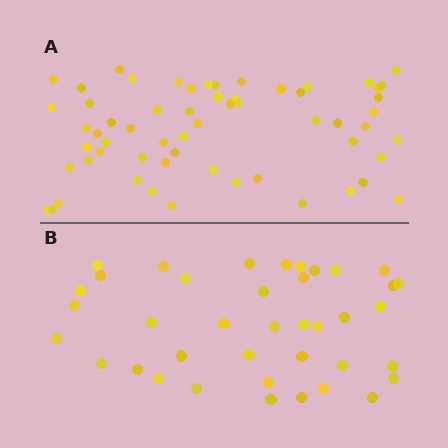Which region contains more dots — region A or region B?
Region A (the top region) has more dots.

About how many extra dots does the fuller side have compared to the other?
Region A has approximately 20 more dots than region B.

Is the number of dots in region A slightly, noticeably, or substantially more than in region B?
Region A has substantially more. The ratio is roughly 1.5 to 1.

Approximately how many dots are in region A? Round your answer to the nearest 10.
About 60 dots.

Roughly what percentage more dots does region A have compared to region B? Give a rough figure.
About 55% more.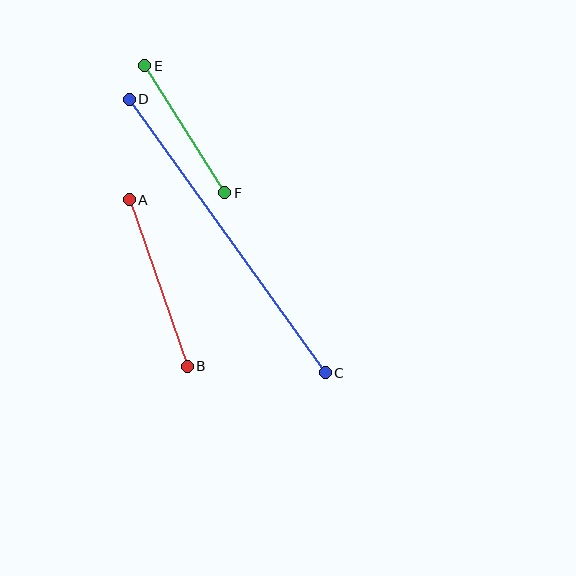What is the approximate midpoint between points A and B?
The midpoint is at approximately (158, 283) pixels.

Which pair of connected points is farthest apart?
Points C and D are farthest apart.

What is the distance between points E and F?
The distance is approximately 150 pixels.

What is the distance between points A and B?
The distance is approximately 176 pixels.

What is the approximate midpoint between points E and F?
The midpoint is at approximately (185, 129) pixels.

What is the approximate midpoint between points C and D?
The midpoint is at approximately (227, 236) pixels.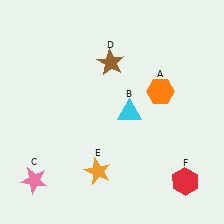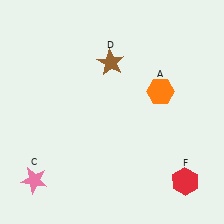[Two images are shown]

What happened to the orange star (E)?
The orange star (E) was removed in Image 2. It was in the bottom-left area of Image 1.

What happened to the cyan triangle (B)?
The cyan triangle (B) was removed in Image 2. It was in the bottom-right area of Image 1.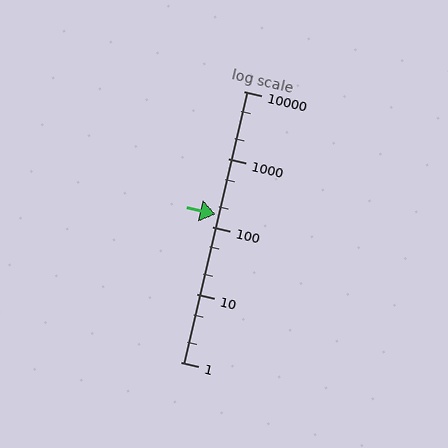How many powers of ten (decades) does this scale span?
The scale spans 4 decades, from 1 to 10000.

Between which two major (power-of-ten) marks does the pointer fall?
The pointer is between 100 and 1000.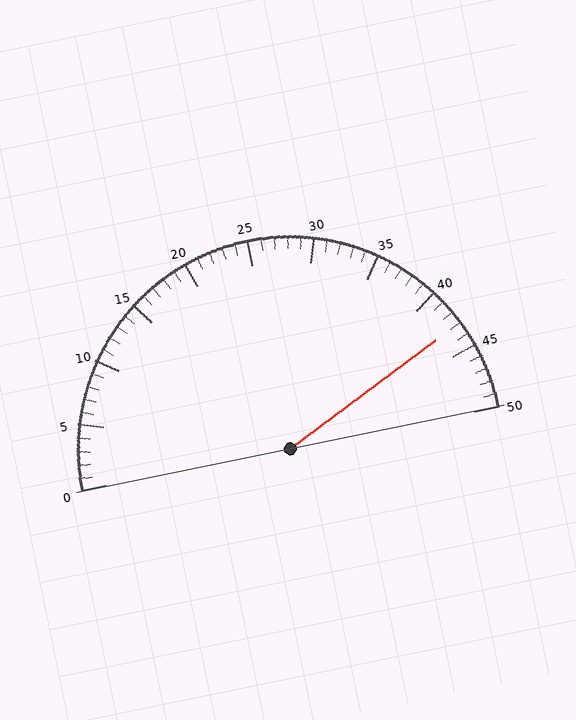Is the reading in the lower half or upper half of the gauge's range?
The reading is in the upper half of the range (0 to 50).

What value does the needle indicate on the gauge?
The needle indicates approximately 43.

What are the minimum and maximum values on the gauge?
The gauge ranges from 0 to 50.